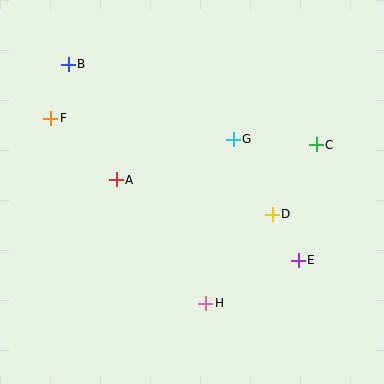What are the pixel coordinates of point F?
Point F is at (51, 118).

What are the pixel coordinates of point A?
Point A is at (116, 180).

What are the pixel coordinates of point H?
Point H is at (206, 303).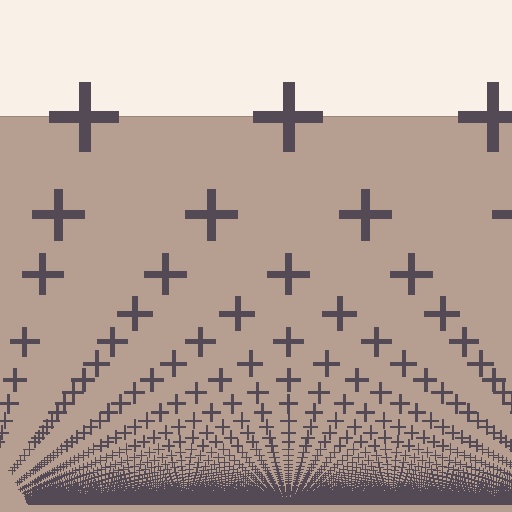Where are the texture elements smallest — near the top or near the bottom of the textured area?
Near the bottom.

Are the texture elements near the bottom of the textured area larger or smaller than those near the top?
Smaller. The gradient is inverted — elements near the bottom are smaller and denser.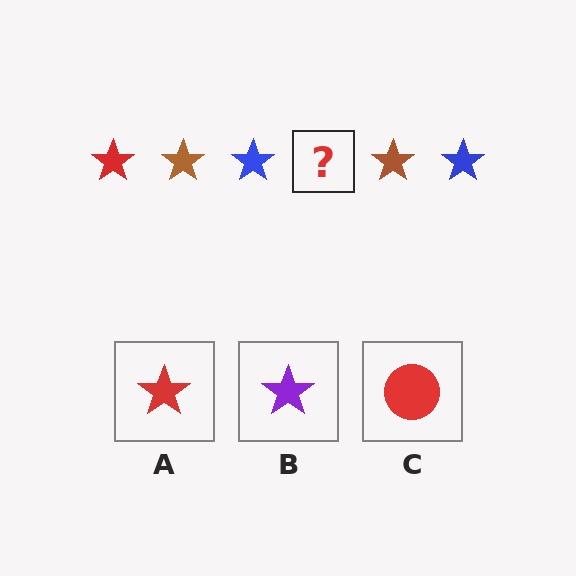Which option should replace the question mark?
Option A.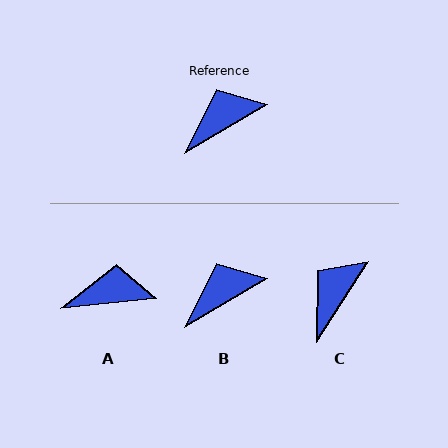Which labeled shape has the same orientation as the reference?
B.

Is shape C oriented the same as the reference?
No, it is off by about 27 degrees.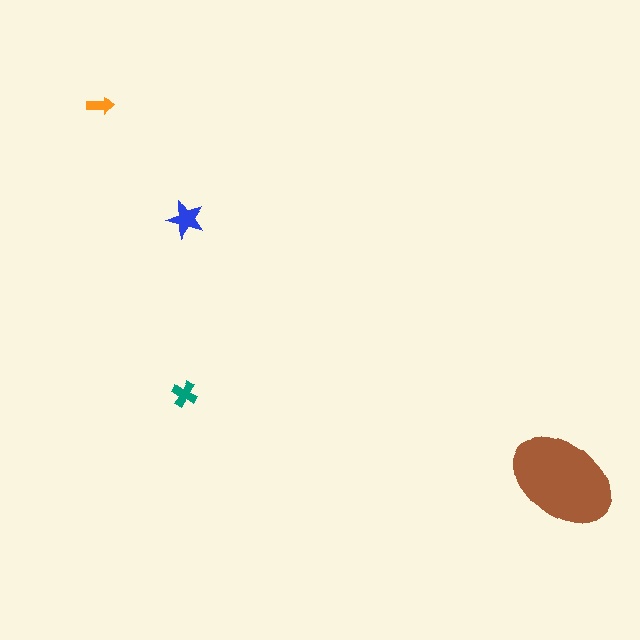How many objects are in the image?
There are 4 objects in the image.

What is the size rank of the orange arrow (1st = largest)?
4th.